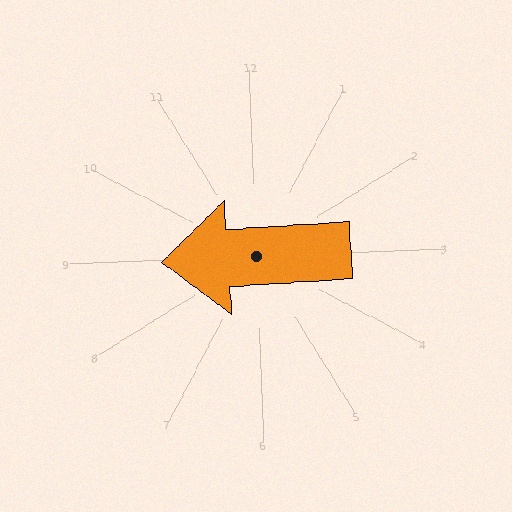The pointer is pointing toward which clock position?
Roughly 9 o'clock.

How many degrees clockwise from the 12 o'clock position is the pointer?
Approximately 269 degrees.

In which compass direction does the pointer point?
West.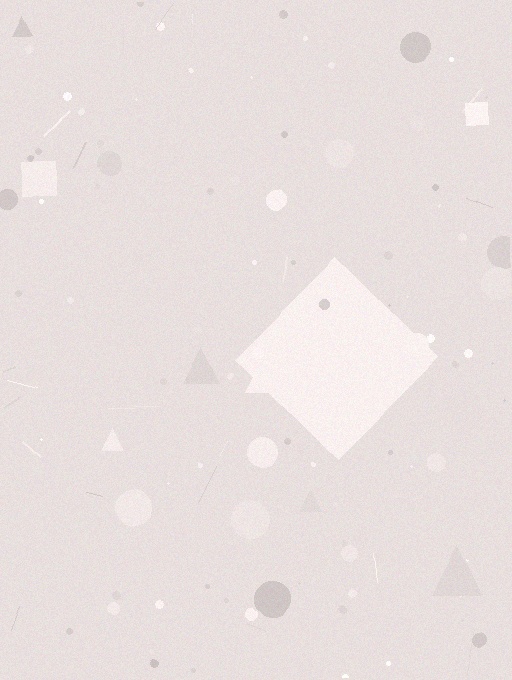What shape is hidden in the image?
A diamond is hidden in the image.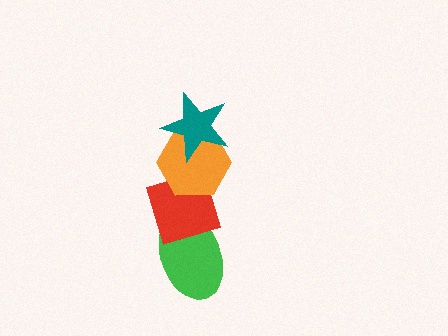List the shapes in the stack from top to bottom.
From top to bottom: the teal star, the orange hexagon, the red diamond, the green ellipse.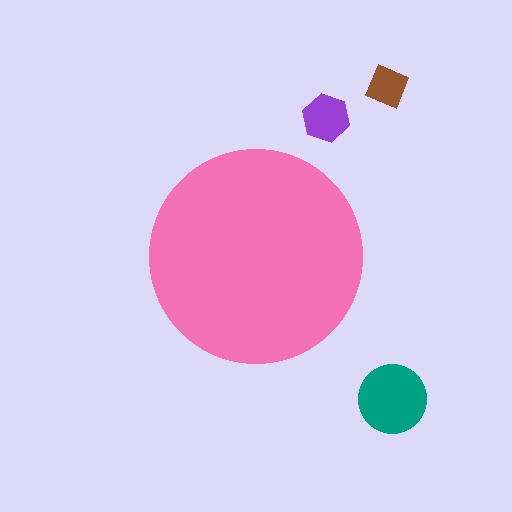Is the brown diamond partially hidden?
No, the brown diamond is fully visible.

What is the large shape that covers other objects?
A pink circle.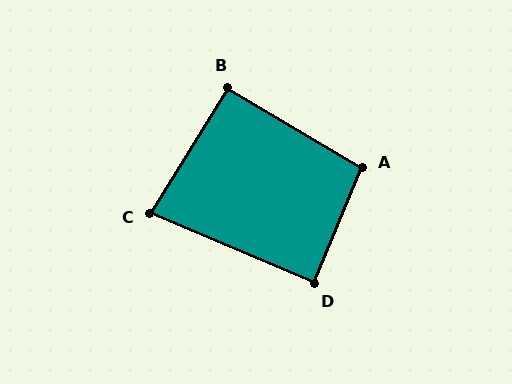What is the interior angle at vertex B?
Approximately 91 degrees (approximately right).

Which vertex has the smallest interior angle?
C, at approximately 81 degrees.